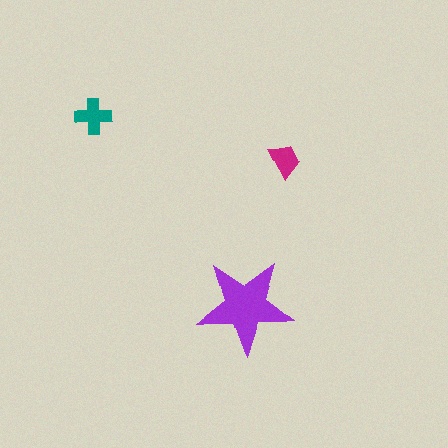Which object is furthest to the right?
The magenta trapezoid is rightmost.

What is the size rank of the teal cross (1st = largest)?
2nd.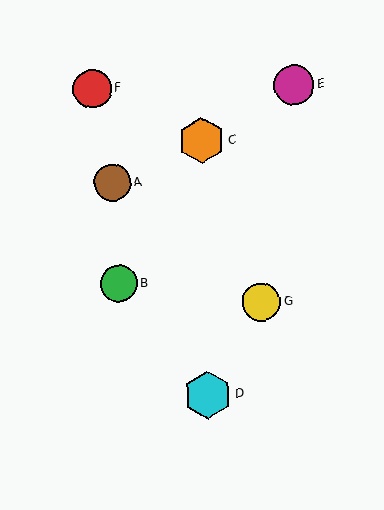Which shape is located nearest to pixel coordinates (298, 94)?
The magenta circle (labeled E) at (294, 84) is nearest to that location.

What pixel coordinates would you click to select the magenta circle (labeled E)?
Click at (294, 84) to select the magenta circle E.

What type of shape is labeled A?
Shape A is a brown circle.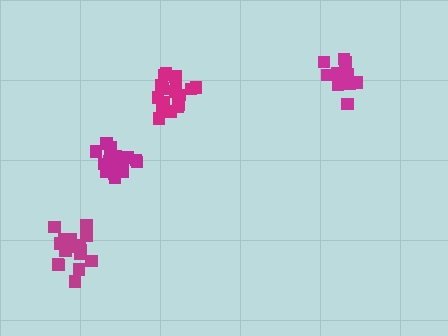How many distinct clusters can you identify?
There are 4 distinct clusters.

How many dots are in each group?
Group 1: 19 dots, Group 2: 18 dots, Group 3: 14 dots, Group 4: 17 dots (68 total).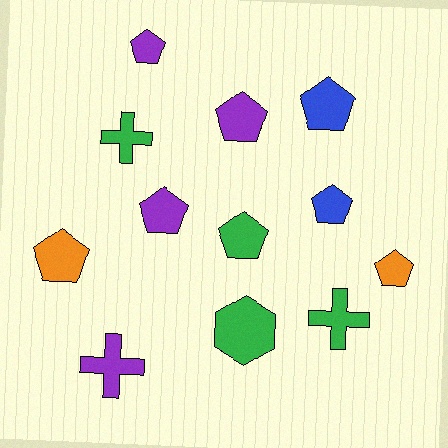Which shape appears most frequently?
Pentagon, with 8 objects.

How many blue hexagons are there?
There are no blue hexagons.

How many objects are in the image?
There are 12 objects.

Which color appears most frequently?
Purple, with 4 objects.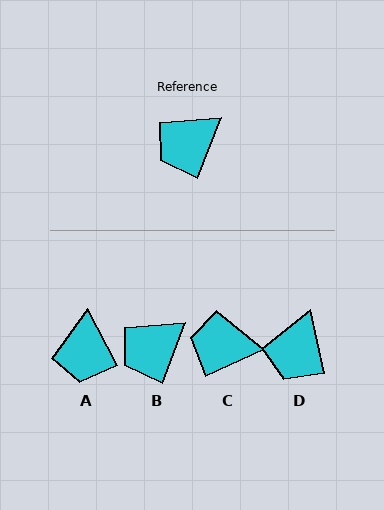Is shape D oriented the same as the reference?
No, it is off by about 34 degrees.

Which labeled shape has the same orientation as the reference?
B.